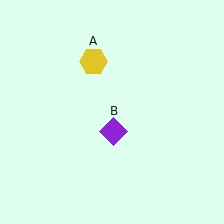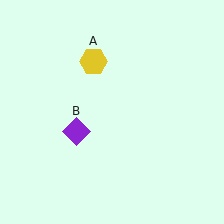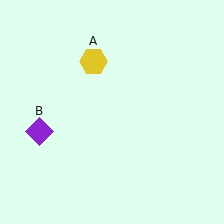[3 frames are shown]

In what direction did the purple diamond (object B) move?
The purple diamond (object B) moved left.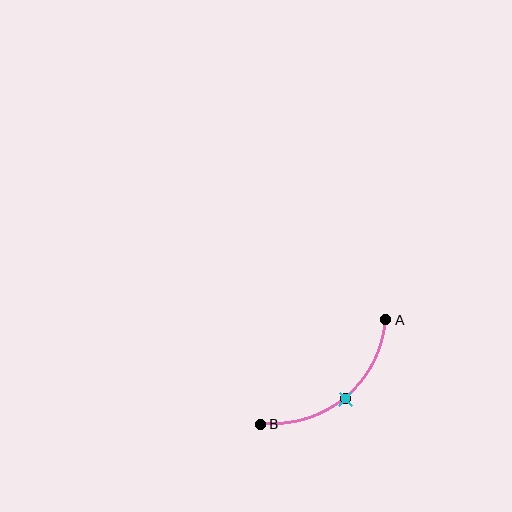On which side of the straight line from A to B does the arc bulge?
The arc bulges below and to the right of the straight line connecting A and B.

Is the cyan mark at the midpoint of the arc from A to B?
Yes. The cyan mark lies on the arc at equal arc-length from both A and B — it is the arc midpoint.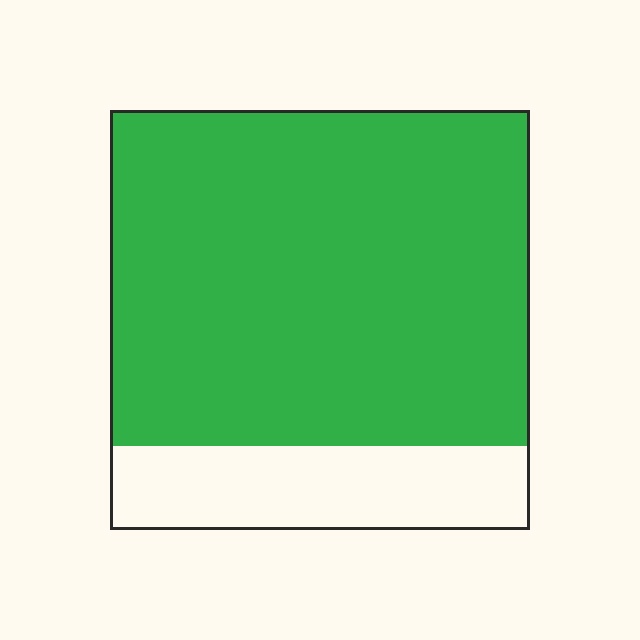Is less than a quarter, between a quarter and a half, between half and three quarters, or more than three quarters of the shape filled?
More than three quarters.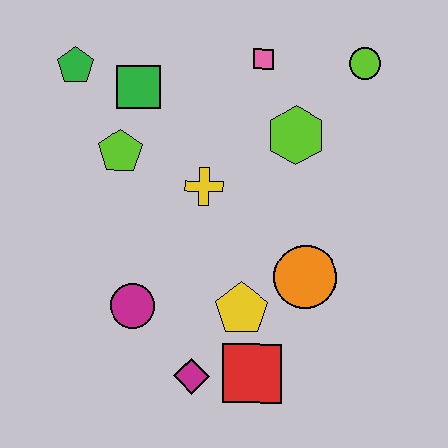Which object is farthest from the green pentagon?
The red square is farthest from the green pentagon.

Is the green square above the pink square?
No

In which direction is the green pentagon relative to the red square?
The green pentagon is above the red square.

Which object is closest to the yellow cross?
The lime pentagon is closest to the yellow cross.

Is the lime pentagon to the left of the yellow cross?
Yes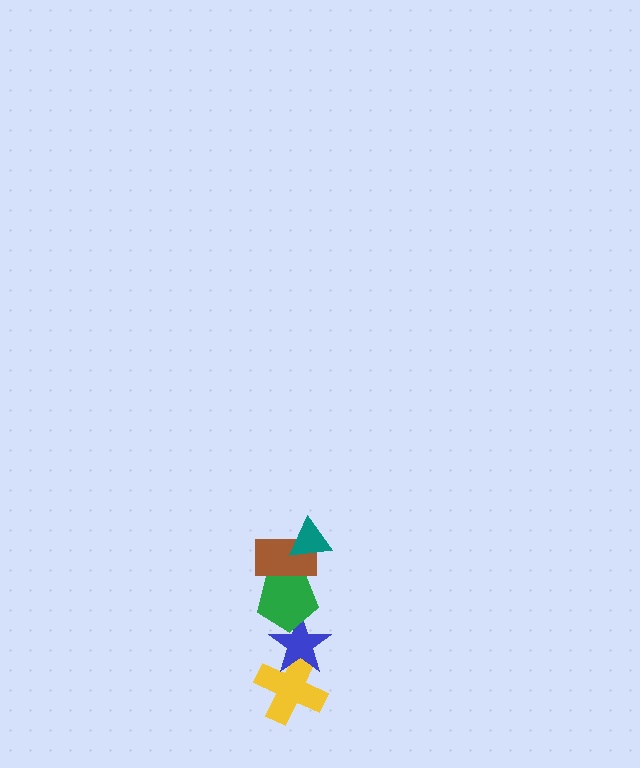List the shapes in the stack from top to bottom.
From top to bottom: the teal triangle, the brown rectangle, the green pentagon, the blue star, the yellow cross.